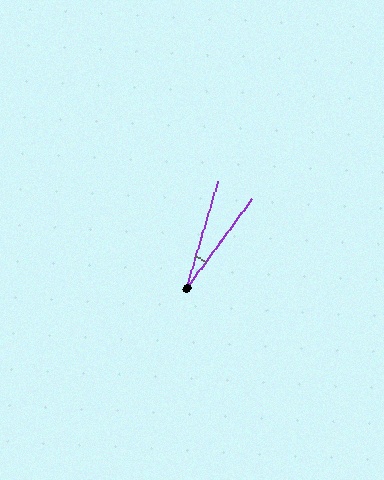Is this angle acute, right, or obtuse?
It is acute.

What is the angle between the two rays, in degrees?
Approximately 20 degrees.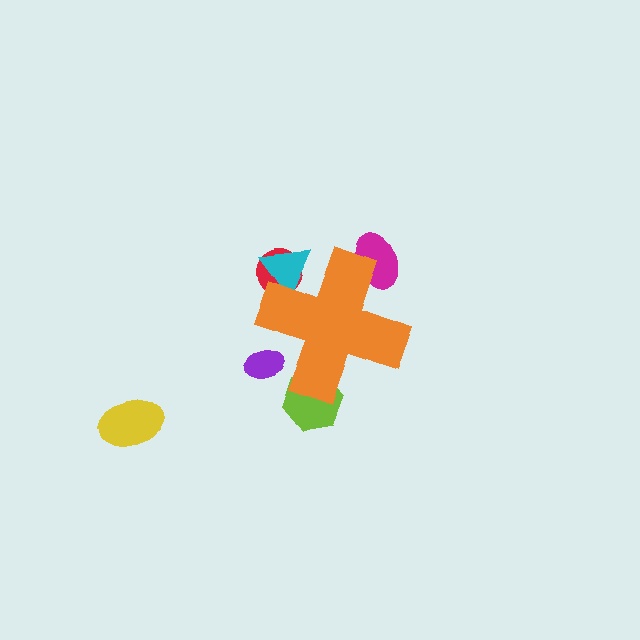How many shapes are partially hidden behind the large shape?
5 shapes are partially hidden.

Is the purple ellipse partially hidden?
Yes, the purple ellipse is partially hidden behind the orange cross.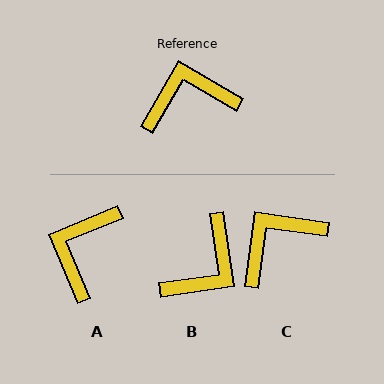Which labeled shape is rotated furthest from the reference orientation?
B, about 142 degrees away.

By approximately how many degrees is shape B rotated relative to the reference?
Approximately 142 degrees clockwise.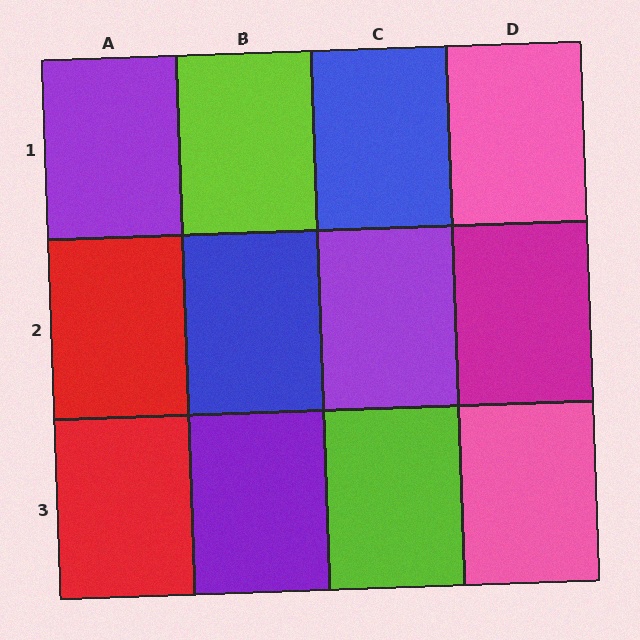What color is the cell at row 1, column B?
Lime.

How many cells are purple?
3 cells are purple.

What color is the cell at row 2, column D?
Magenta.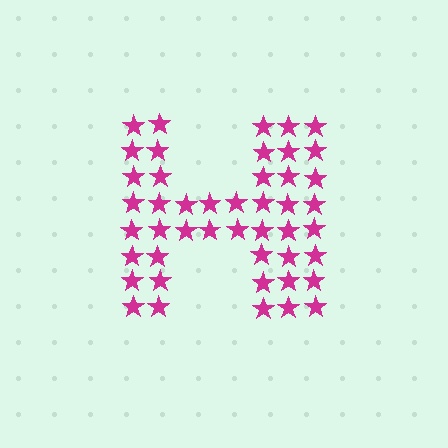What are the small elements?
The small elements are stars.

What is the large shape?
The large shape is the letter H.